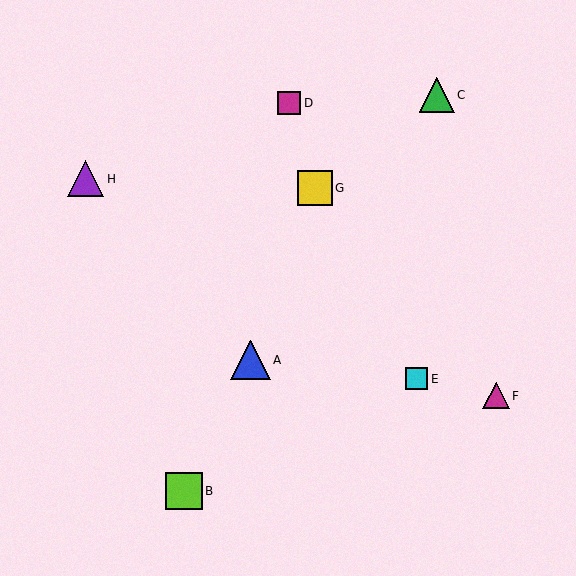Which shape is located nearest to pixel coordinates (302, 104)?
The magenta square (labeled D) at (289, 103) is nearest to that location.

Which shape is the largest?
The blue triangle (labeled A) is the largest.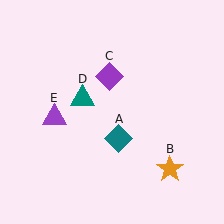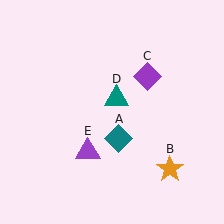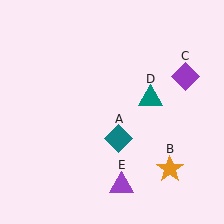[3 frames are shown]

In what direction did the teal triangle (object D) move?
The teal triangle (object D) moved right.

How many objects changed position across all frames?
3 objects changed position: purple diamond (object C), teal triangle (object D), purple triangle (object E).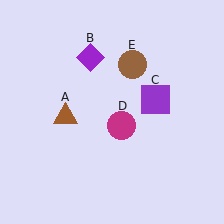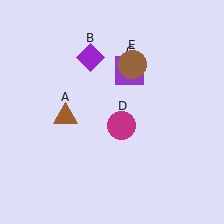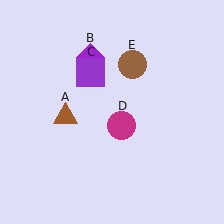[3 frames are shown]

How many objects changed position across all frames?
1 object changed position: purple square (object C).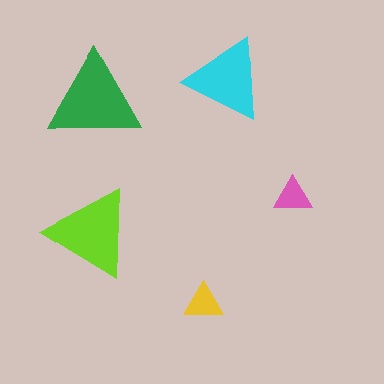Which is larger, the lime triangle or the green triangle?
The green one.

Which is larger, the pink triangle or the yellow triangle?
The yellow one.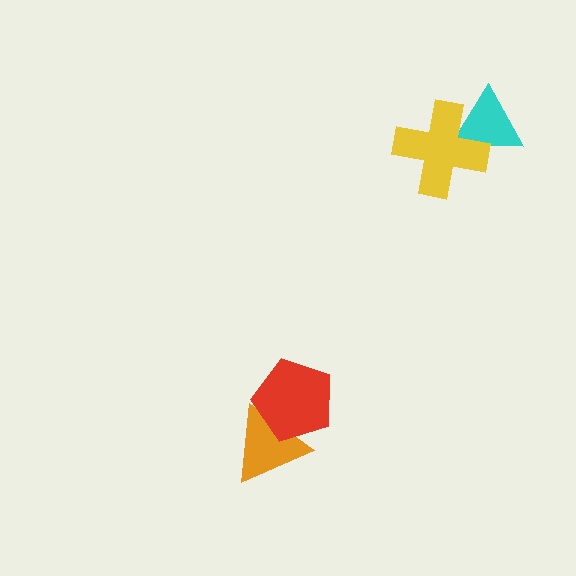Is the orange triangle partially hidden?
Yes, it is partially covered by another shape.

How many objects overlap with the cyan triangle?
1 object overlaps with the cyan triangle.